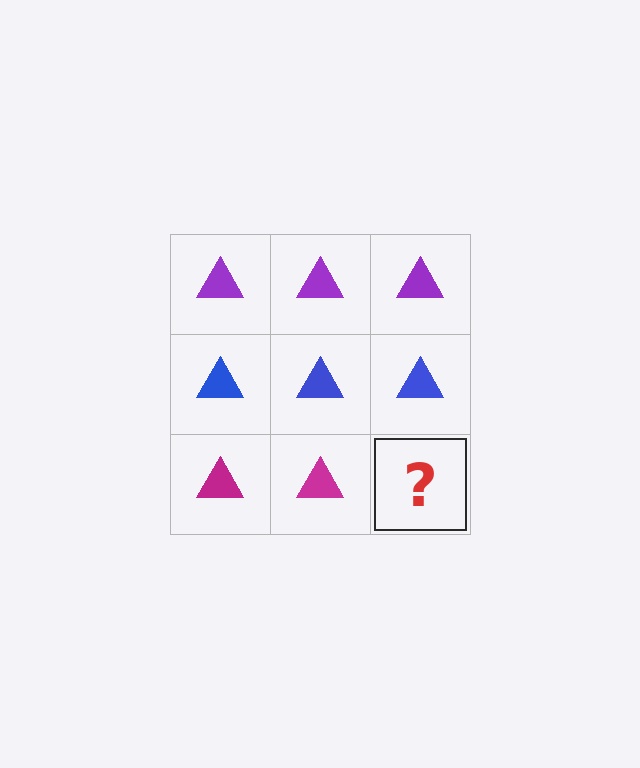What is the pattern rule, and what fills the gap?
The rule is that each row has a consistent color. The gap should be filled with a magenta triangle.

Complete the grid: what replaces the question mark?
The question mark should be replaced with a magenta triangle.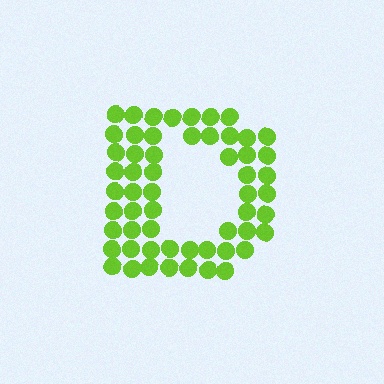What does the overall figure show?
The overall figure shows the letter D.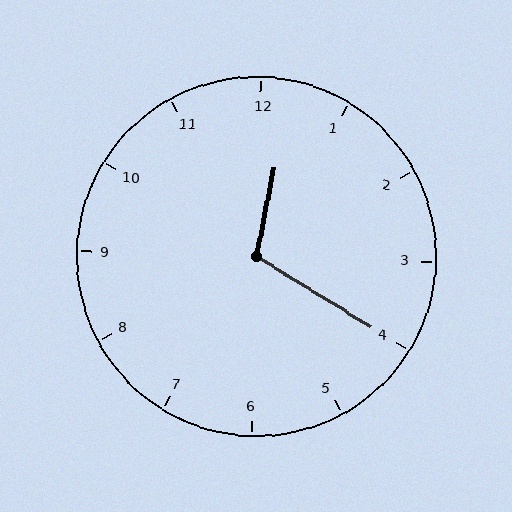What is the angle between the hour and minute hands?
Approximately 110 degrees.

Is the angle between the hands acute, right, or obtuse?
It is obtuse.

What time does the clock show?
12:20.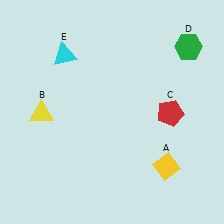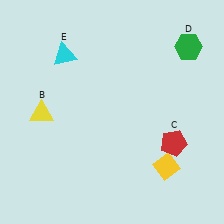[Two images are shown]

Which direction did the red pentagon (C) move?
The red pentagon (C) moved down.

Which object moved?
The red pentagon (C) moved down.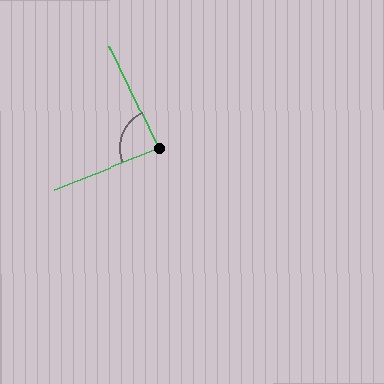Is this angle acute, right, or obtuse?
It is approximately a right angle.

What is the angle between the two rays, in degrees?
Approximately 86 degrees.